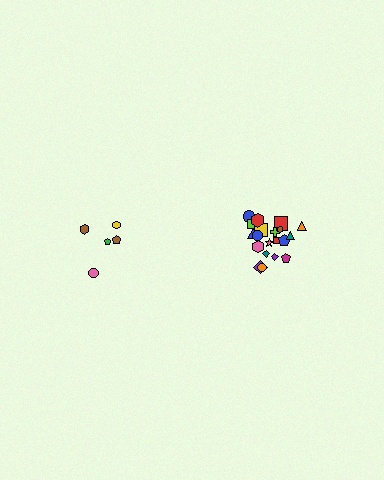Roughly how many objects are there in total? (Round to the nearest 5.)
Roughly 25 objects in total.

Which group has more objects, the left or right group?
The right group.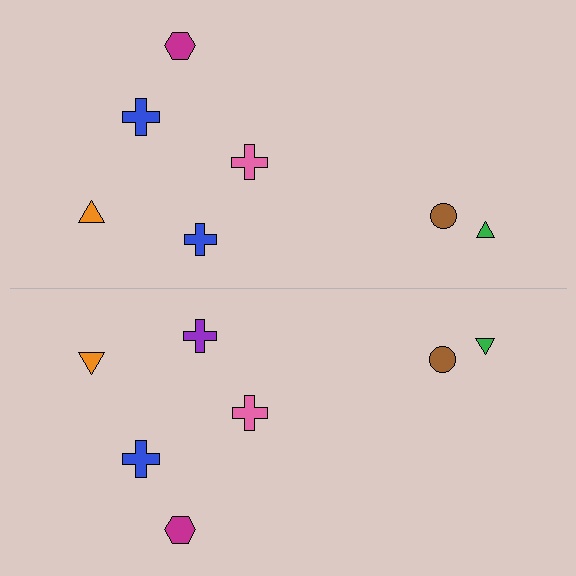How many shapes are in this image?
There are 14 shapes in this image.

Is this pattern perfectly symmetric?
No, the pattern is not perfectly symmetric. The purple cross on the bottom side breaks the symmetry — its mirror counterpart is blue.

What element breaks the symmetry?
The purple cross on the bottom side breaks the symmetry — its mirror counterpart is blue.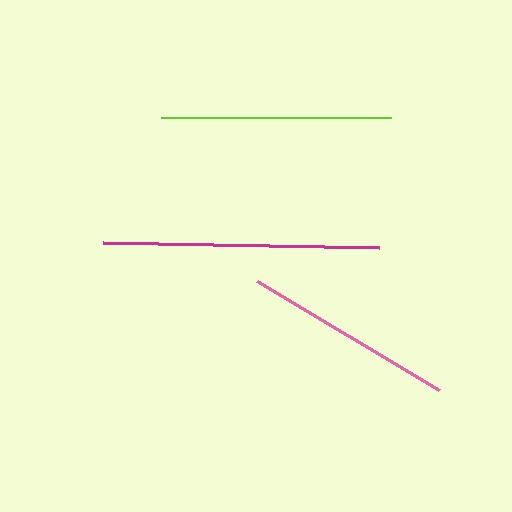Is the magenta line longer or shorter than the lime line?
The magenta line is longer than the lime line.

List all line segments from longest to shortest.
From longest to shortest: magenta, lime, pink.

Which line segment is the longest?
The magenta line is the longest at approximately 276 pixels.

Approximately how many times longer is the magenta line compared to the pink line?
The magenta line is approximately 1.3 times the length of the pink line.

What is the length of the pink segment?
The pink segment is approximately 213 pixels long.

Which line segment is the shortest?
The pink line is the shortest at approximately 213 pixels.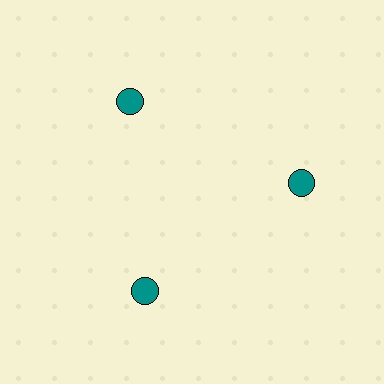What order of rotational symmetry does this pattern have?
This pattern has 3-fold rotational symmetry.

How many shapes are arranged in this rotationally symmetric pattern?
There are 3 shapes, arranged in 3 groups of 1.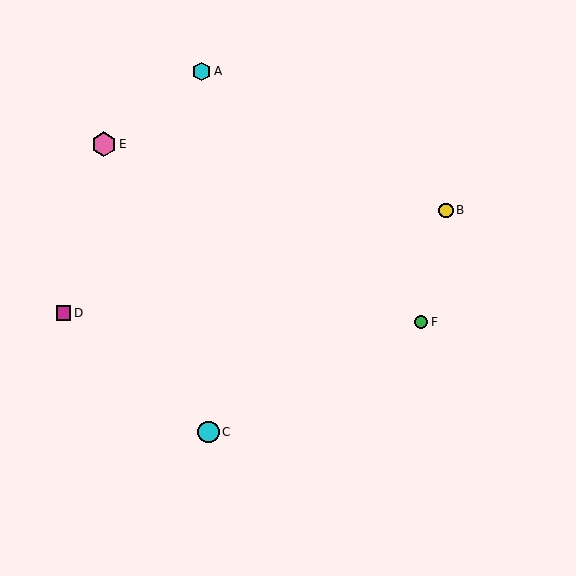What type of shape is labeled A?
Shape A is a cyan hexagon.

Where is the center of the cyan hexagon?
The center of the cyan hexagon is at (202, 71).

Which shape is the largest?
The pink hexagon (labeled E) is the largest.